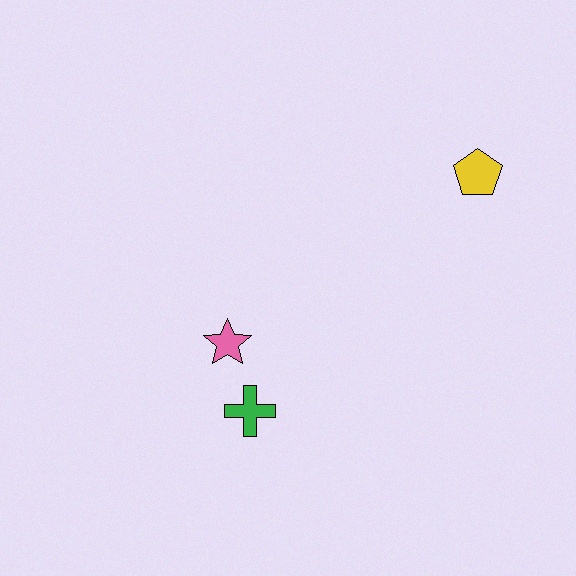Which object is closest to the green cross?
The pink star is closest to the green cross.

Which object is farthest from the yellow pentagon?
The green cross is farthest from the yellow pentagon.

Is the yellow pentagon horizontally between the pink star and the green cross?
No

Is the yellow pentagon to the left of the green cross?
No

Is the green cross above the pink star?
No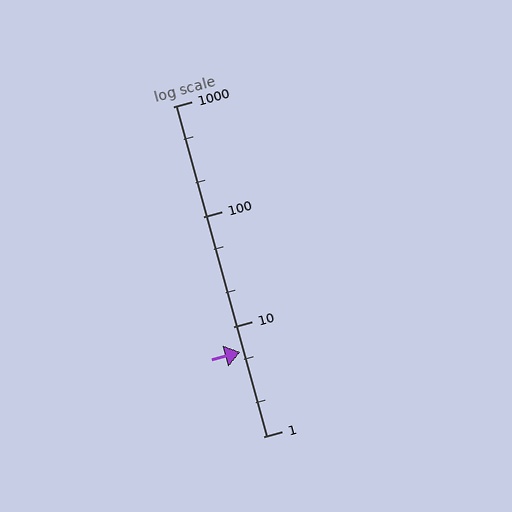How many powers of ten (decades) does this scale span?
The scale spans 3 decades, from 1 to 1000.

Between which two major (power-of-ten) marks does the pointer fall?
The pointer is between 1 and 10.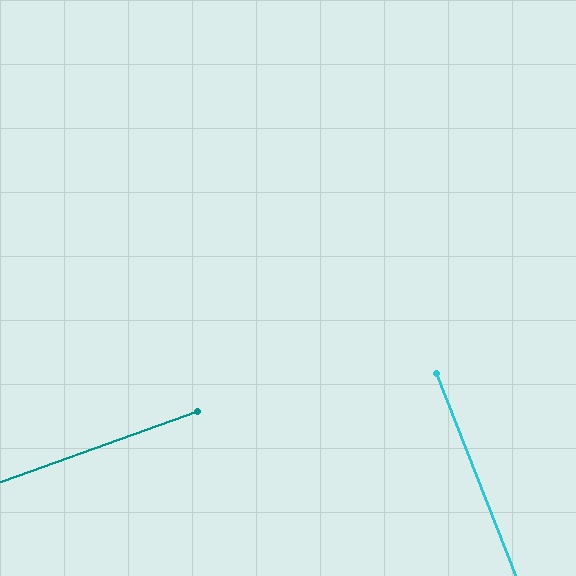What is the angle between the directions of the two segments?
Approximately 88 degrees.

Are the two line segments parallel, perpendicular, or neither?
Perpendicular — they meet at approximately 88°.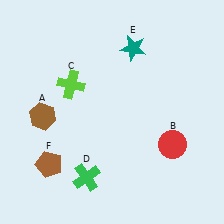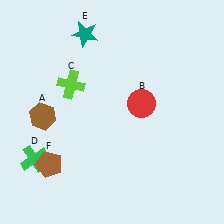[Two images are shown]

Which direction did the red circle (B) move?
The red circle (B) moved up.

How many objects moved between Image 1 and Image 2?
3 objects moved between the two images.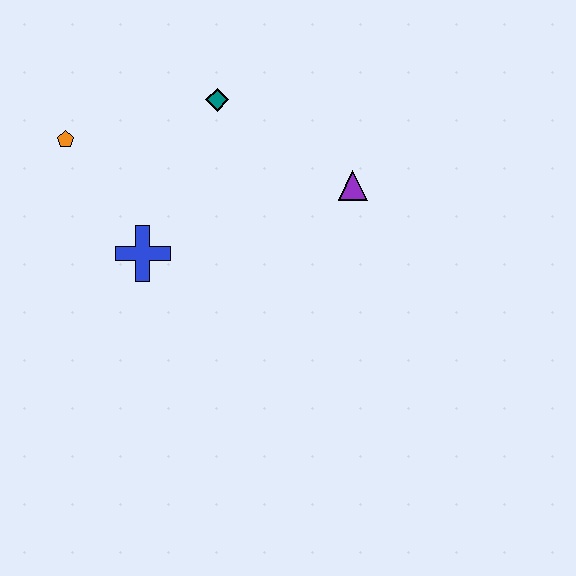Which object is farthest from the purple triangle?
The orange pentagon is farthest from the purple triangle.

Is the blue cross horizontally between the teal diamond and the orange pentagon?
Yes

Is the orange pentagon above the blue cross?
Yes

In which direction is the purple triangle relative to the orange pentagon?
The purple triangle is to the right of the orange pentagon.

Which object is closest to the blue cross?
The orange pentagon is closest to the blue cross.